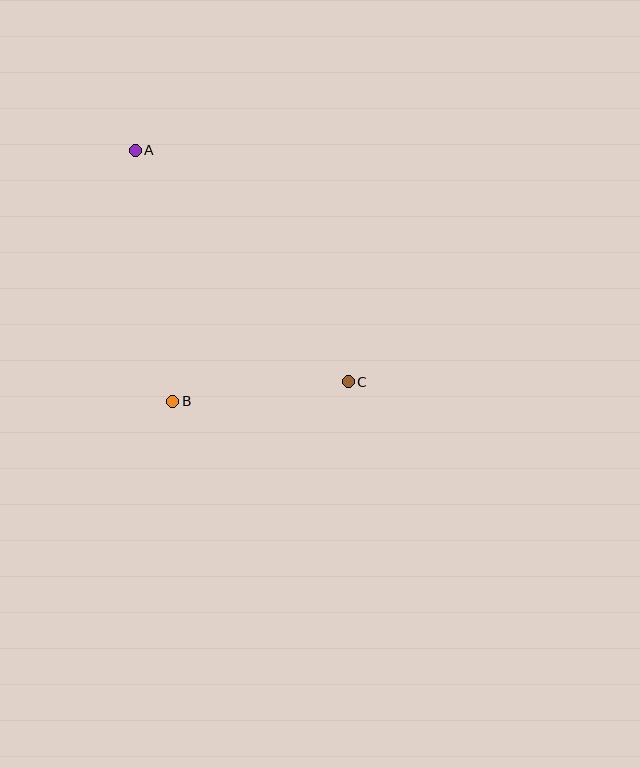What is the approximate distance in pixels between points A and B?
The distance between A and B is approximately 254 pixels.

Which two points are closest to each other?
Points B and C are closest to each other.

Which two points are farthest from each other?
Points A and C are farthest from each other.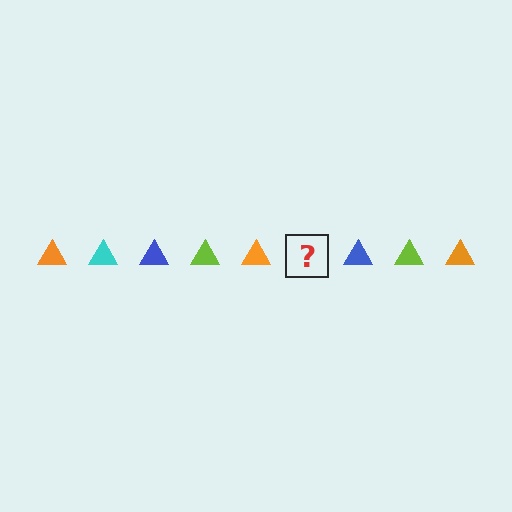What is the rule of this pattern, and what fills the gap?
The rule is that the pattern cycles through orange, cyan, blue, lime triangles. The gap should be filled with a cyan triangle.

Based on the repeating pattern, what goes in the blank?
The blank should be a cyan triangle.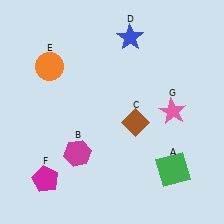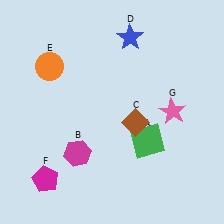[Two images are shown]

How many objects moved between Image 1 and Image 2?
1 object moved between the two images.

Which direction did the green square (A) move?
The green square (A) moved up.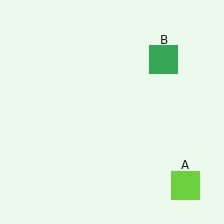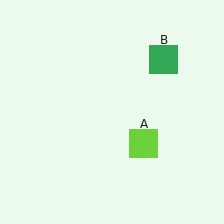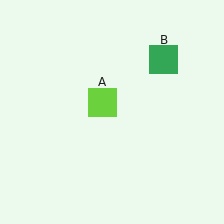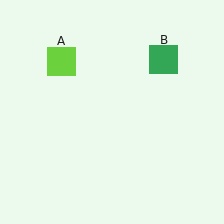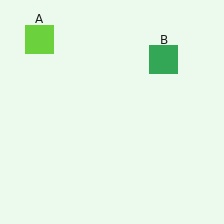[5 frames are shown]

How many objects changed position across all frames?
1 object changed position: lime square (object A).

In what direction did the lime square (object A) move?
The lime square (object A) moved up and to the left.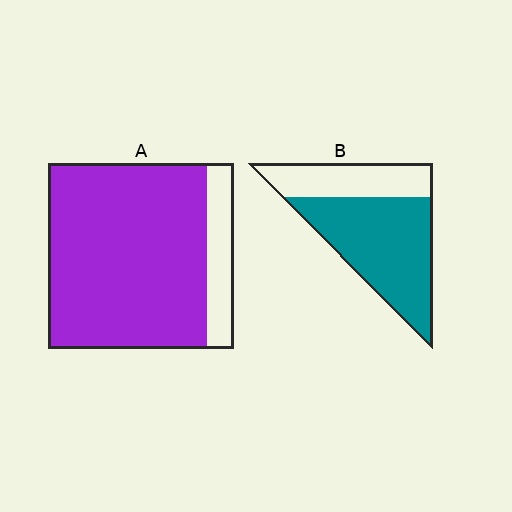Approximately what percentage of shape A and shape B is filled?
A is approximately 85% and B is approximately 65%.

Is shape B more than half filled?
Yes.